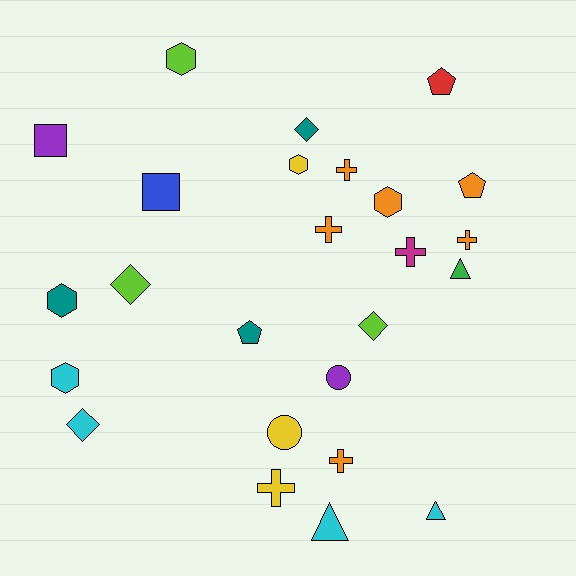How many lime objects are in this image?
There are 3 lime objects.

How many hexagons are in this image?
There are 5 hexagons.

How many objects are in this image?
There are 25 objects.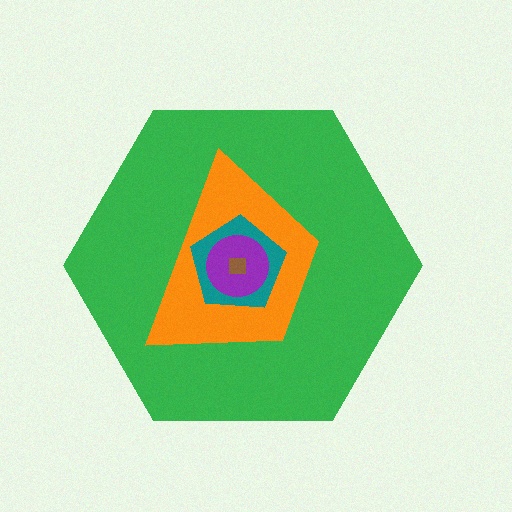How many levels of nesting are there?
5.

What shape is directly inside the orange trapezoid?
The teal pentagon.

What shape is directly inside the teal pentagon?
The purple circle.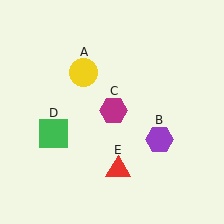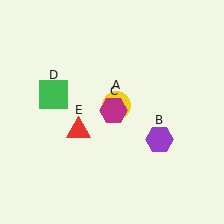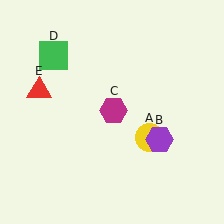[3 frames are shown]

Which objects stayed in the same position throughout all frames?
Purple hexagon (object B) and magenta hexagon (object C) remained stationary.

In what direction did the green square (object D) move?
The green square (object D) moved up.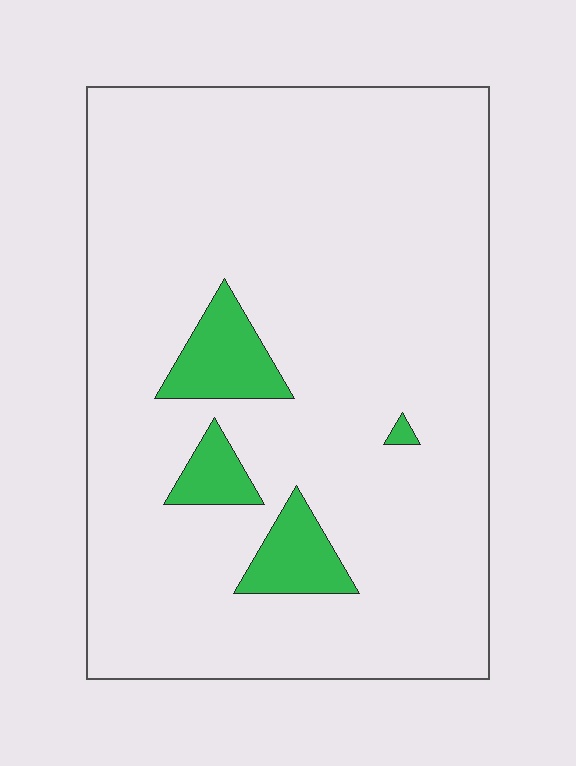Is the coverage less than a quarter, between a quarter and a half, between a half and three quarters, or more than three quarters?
Less than a quarter.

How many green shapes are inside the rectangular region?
4.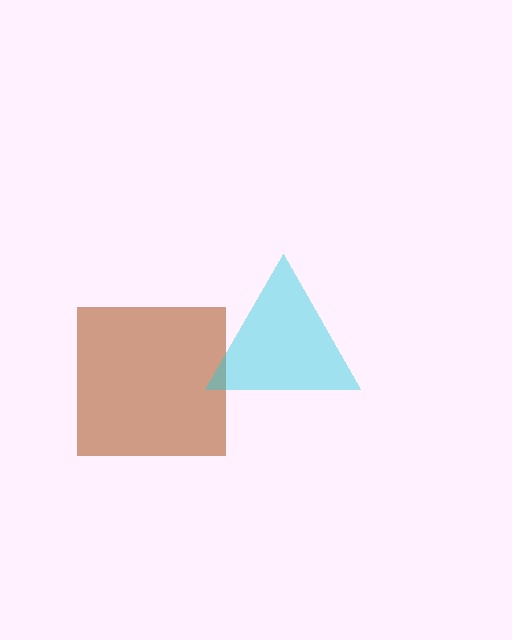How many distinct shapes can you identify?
There are 2 distinct shapes: a brown square, a cyan triangle.